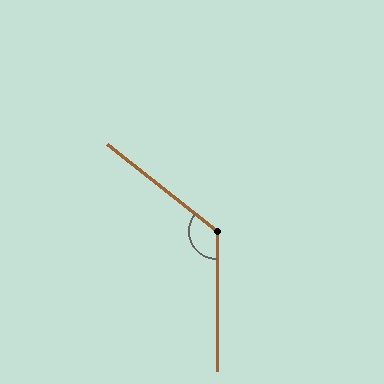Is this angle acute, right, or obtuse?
It is obtuse.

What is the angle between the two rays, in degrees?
Approximately 129 degrees.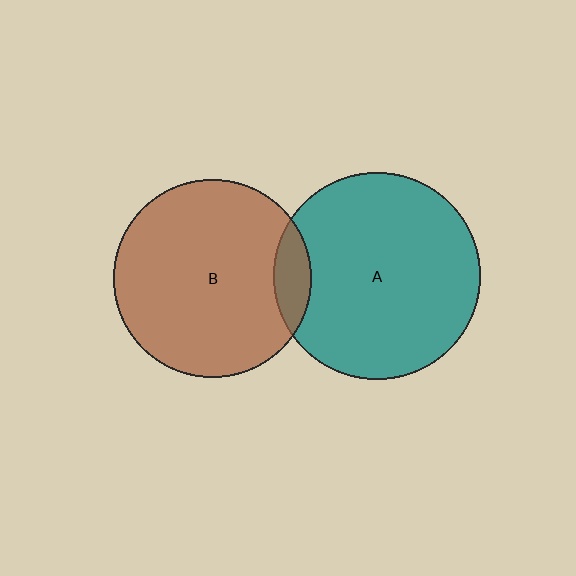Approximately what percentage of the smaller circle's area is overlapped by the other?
Approximately 10%.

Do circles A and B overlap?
Yes.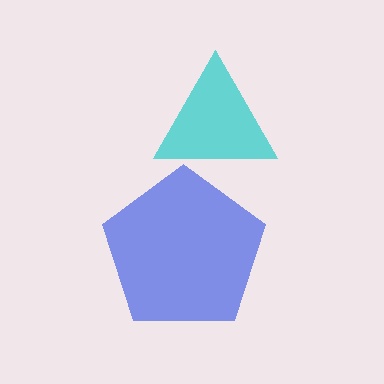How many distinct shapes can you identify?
There are 2 distinct shapes: a blue pentagon, a cyan triangle.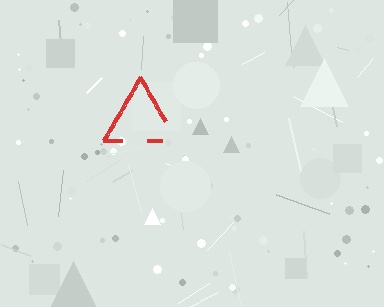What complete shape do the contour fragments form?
The contour fragments form a triangle.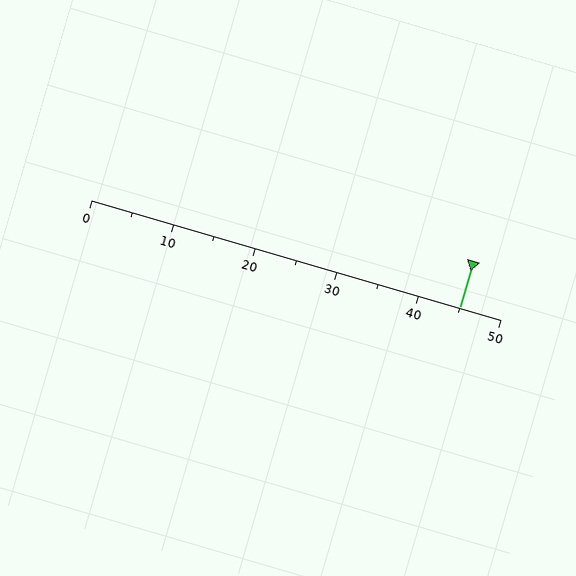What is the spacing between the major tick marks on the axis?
The major ticks are spaced 10 apart.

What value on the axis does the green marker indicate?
The marker indicates approximately 45.